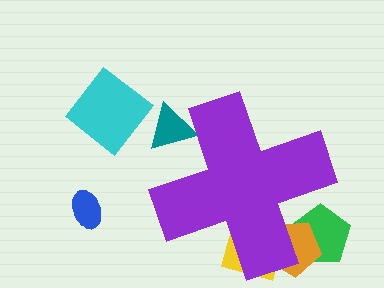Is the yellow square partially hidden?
Yes, the yellow square is partially hidden behind the purple cross.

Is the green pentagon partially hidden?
Yes, the green pentagon is partially hidden behind the purple cross.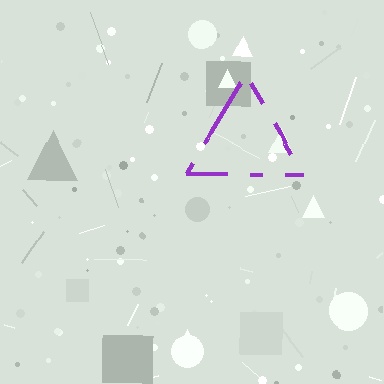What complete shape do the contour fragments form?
The contour fragments form a triangle.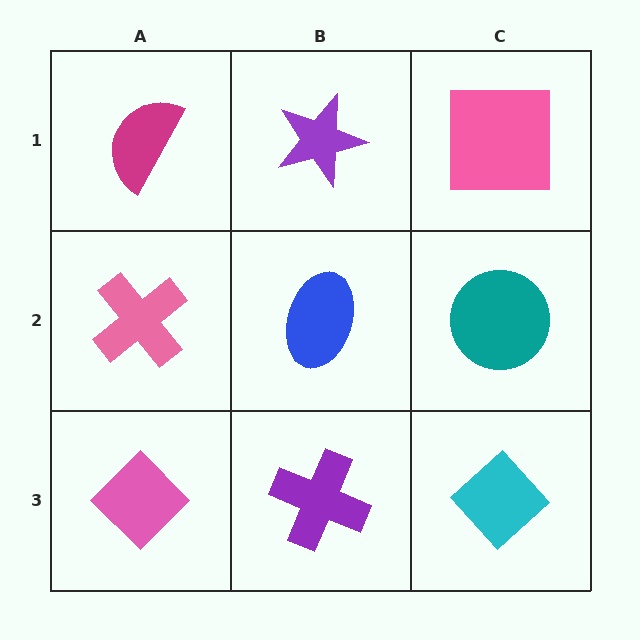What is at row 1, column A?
A magenta semicircle.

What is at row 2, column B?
A blue ellipse.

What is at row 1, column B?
A purple star.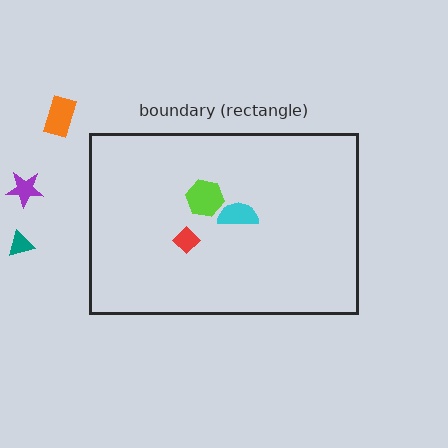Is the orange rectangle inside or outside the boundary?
Outside.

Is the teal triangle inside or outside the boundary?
Outside.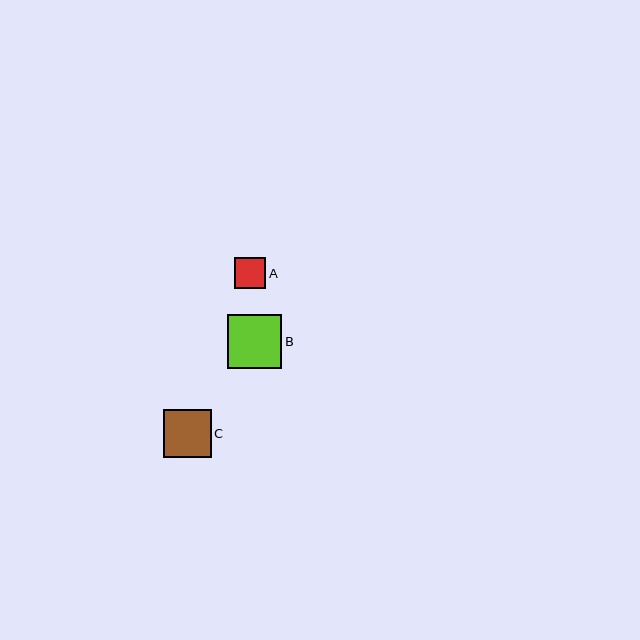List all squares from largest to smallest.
From largest to smallest: B, C, A.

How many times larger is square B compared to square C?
Square B is approximately 1.1 times the size of square C.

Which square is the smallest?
Square A is the smallest with a size of approximately 31 pixels.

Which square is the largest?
Square B is the largest with a size of approximately 54 pixels.